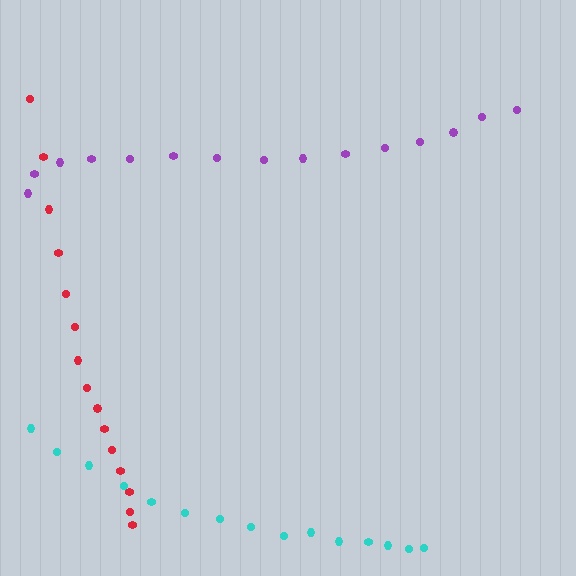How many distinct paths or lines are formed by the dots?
There are 3 distinct paths.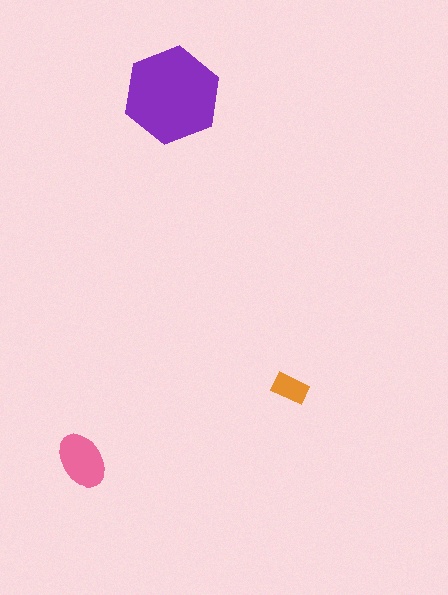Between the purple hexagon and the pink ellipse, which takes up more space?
The purple hexagon.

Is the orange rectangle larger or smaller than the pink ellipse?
Smaller.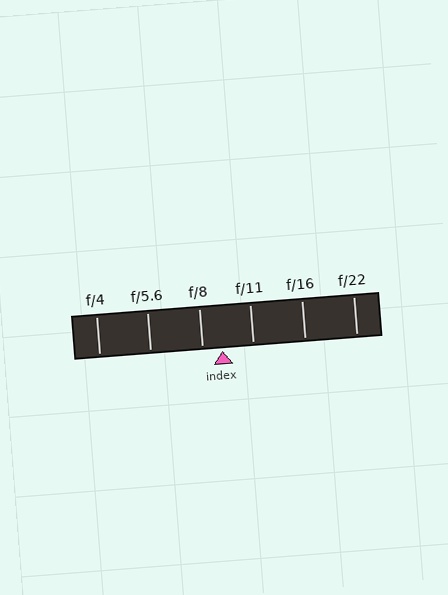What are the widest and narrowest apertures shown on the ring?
The widest aperture shown is f/4 and the narrowest is f/22.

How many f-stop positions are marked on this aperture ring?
There are 6 f-stop positions marked.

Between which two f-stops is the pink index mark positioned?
The index mark is between f/8 and f/11.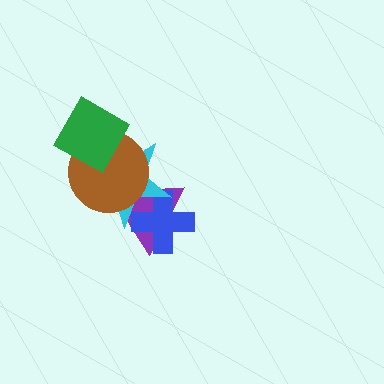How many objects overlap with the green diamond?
2 objects overlap with the green diamond.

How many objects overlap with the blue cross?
2 objects overlap with the blue cross.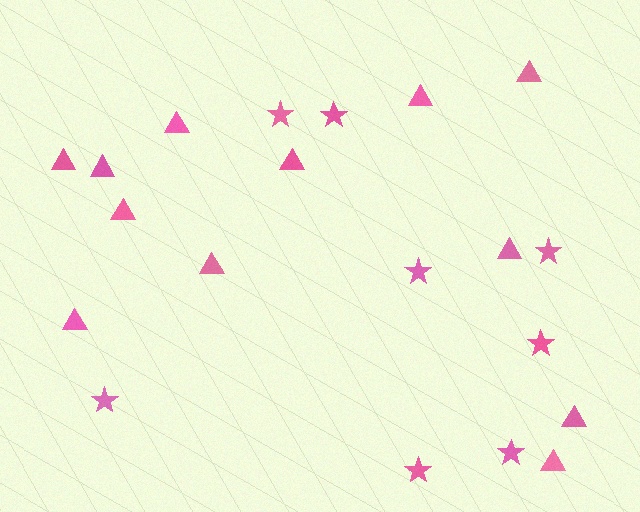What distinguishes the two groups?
There are 2 groups: one group of stars (8) and one group of triangles (12).